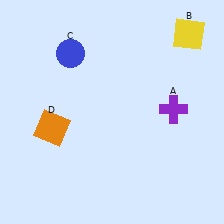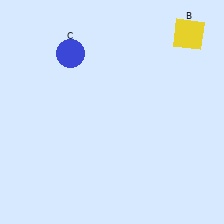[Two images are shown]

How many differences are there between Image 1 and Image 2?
There are 2 differences between the two images.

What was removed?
The orange square (D), the purple cross (A) were removed in Image 2.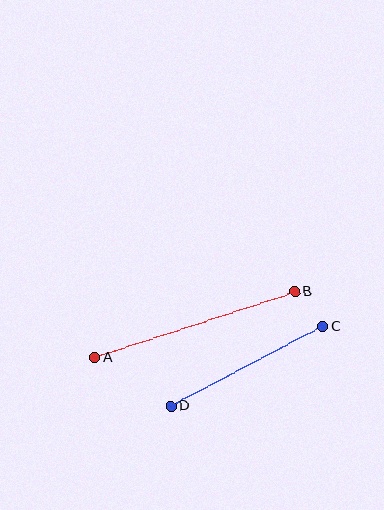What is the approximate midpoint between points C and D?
The midpoint is at approximately (246, 366) pixels.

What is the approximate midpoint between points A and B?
The midpoint is at approximately (195, 324) pixels.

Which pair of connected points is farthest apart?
Points A and B are farthest apart.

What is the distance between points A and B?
The distance is approximately 211 pixels.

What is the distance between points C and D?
The distance is approximately 171 pixels.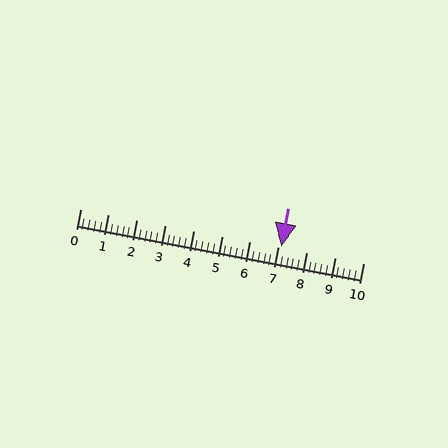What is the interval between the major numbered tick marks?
The major tick marks are spaced 1 units apart.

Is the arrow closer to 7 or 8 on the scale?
The arrow is closer to 7.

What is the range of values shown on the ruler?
The ruler shows values from 0 to 10.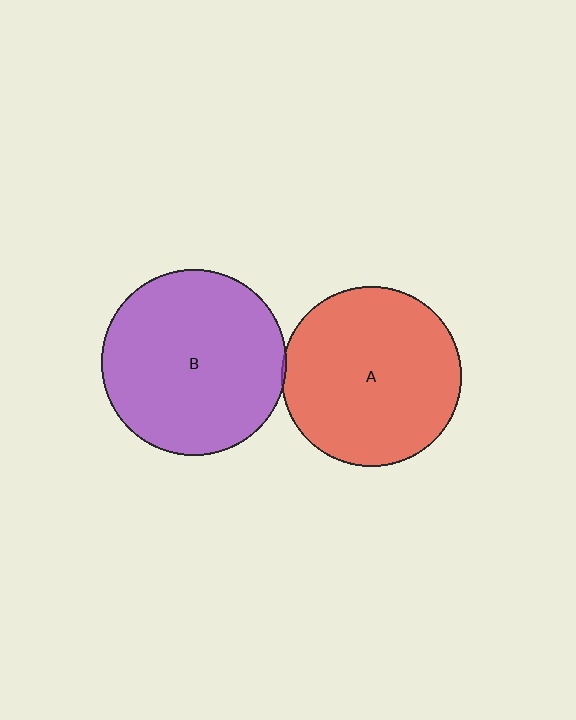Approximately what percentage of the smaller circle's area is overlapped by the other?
Approximately 5%.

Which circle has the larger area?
Circle B (purple).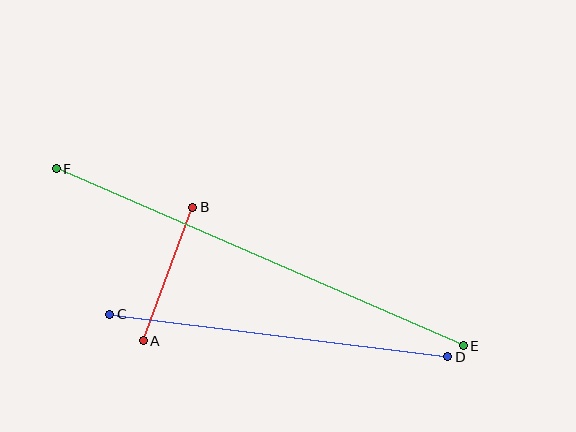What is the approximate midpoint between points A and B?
The midpoint is at approximately (168, 274) pixels.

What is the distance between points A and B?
The distance is approximately 143 pixels.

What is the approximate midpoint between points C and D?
The midpoint is at approximately (279, 335) pixels.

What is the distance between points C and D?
The distance is approximately 340 pixels.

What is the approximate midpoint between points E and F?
The midpoint is at approximately (260, 257) pixels.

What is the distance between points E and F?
The distance is approximately 444 pixels.